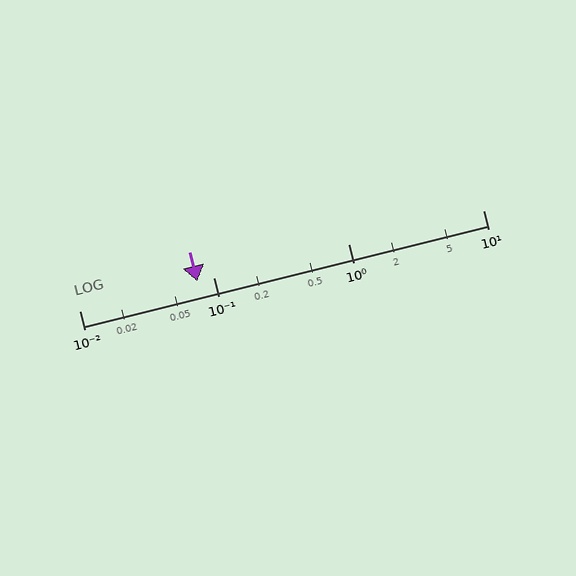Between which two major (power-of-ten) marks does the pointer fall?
The pointer is between 0.01 and 0.1.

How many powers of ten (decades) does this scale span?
The scale spans 3 decades, from 0.01 to 10.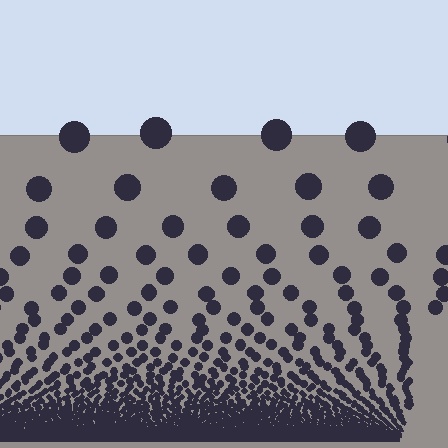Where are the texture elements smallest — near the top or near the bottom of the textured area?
Near the bottom.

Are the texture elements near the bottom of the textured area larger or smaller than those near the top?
Smaller. The gradient is inverted — elements near the bottom are smaller and denser.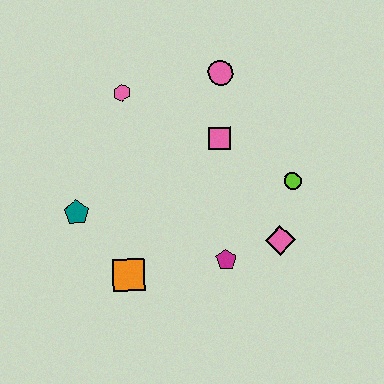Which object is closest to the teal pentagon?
The orange square is closest to the teal pentagon.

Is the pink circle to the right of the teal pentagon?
Yes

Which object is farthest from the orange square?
The pink circle is farthest from the orange square.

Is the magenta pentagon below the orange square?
No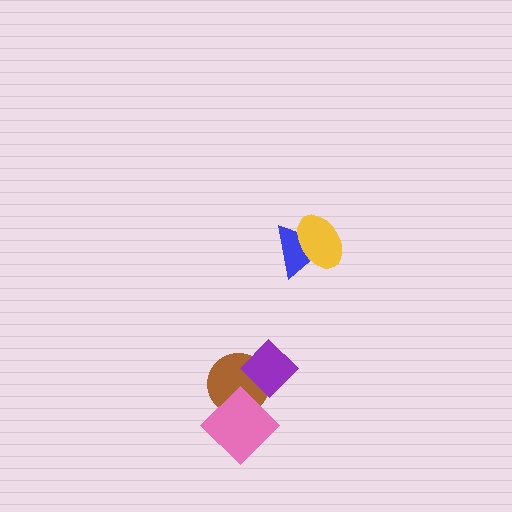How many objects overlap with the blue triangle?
1 object overlaps with the blue triangle.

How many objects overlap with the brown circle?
2 objects overlap with the brown circle.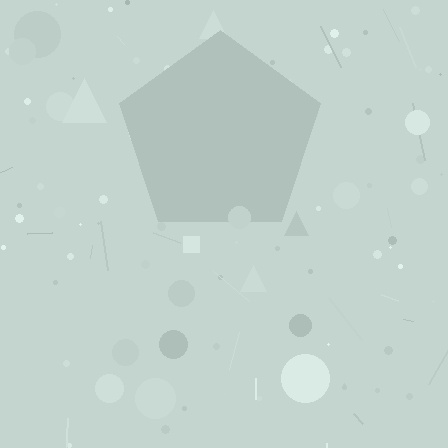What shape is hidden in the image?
A pentagon is hidden in the image.